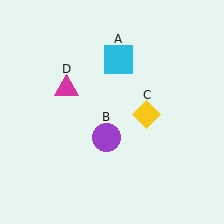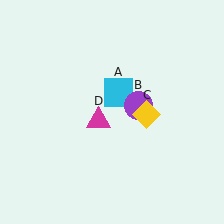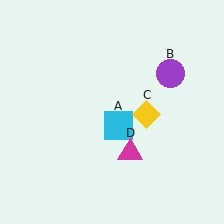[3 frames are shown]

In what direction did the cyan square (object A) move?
The cyan square (object A) moved down.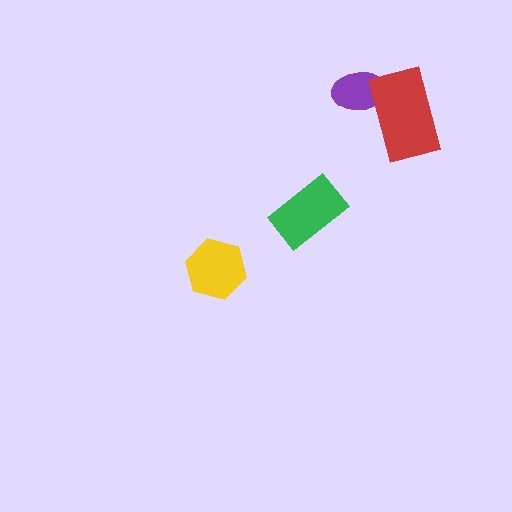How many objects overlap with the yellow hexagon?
0 objects overlap with the yellow hexagon.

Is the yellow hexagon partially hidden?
No, no other shape covers it.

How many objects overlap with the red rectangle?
1 object overlaps with the red rectangle.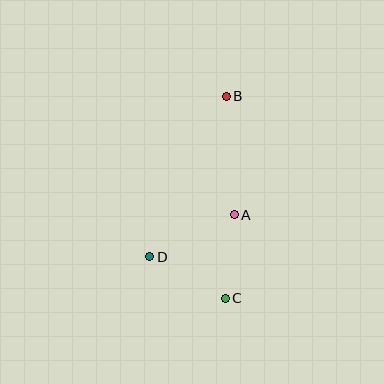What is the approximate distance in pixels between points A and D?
The distance between A and D is approximately 95 pixels.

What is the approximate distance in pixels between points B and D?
The distance between B and D is approximately 178 pixels.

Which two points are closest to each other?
Points A and C are closest to each other.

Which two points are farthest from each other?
Points B and C are farthest from each other.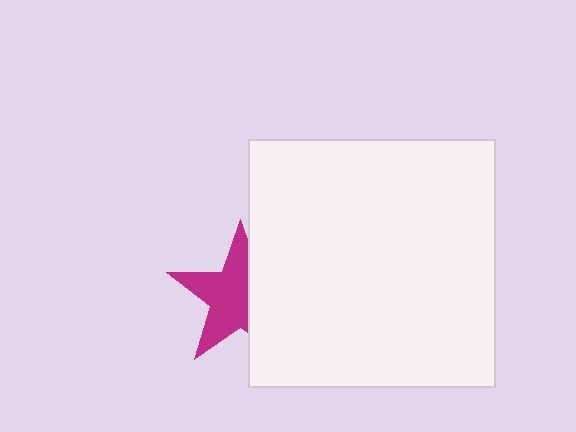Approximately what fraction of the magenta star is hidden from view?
Roughly 40% of the magenta star is hidden behind the white square.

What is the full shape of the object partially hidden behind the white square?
The partially hidden object is a magenta star.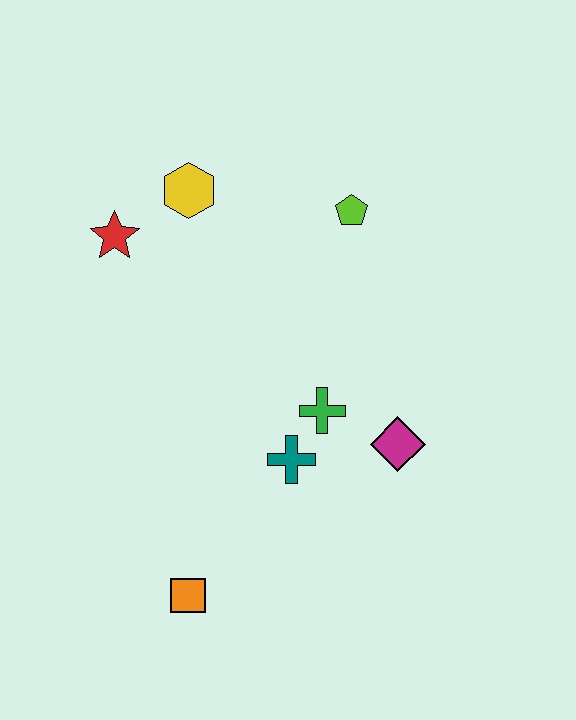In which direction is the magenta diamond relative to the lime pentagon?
The magenta diamond is below the lime pentagon.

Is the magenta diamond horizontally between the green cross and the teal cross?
No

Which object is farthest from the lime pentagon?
The orange square is farthest from the lime pentagon.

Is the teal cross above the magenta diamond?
No